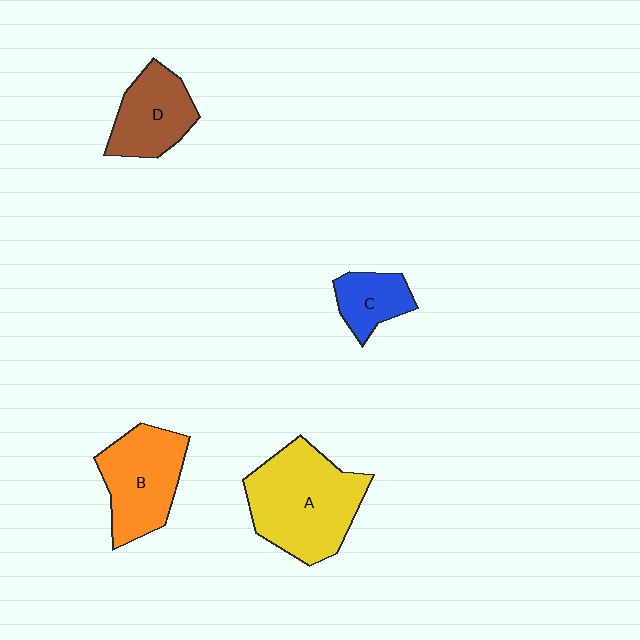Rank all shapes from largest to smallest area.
From largest to smallest: A (yellow), B (orange), D (brown), C (blue).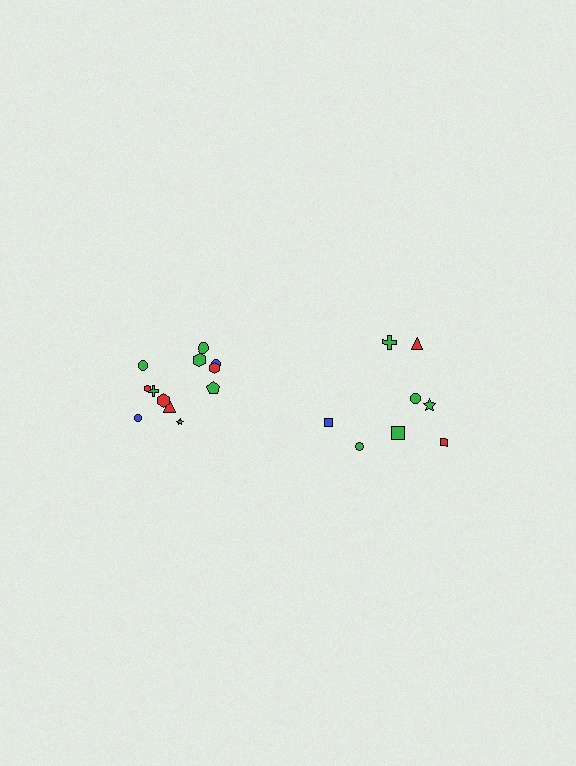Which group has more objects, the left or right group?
The left group.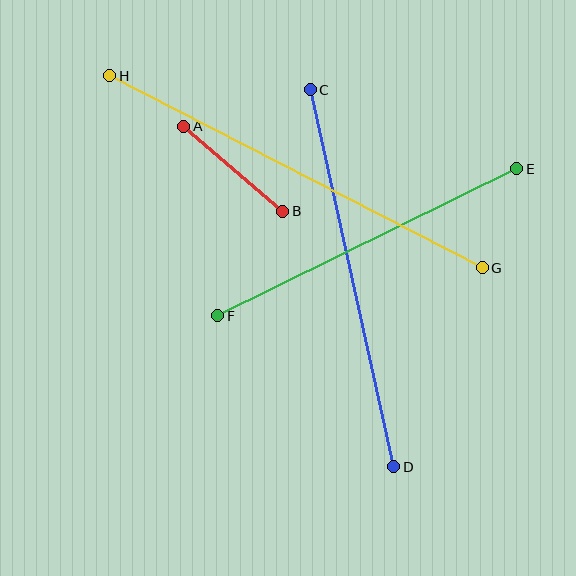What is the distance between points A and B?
The distance is approximately 130 pixels.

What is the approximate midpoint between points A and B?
The midpoint is at approximately (233, 169) pixels.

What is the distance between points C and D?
The distance is approximately 386 pixels.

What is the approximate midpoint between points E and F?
The midpoint is at approximately (367, 242) pixels.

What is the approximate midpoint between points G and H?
The midpoint is at approximately (296, 172) pixels.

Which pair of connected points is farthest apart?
Points G and H are farthest apart.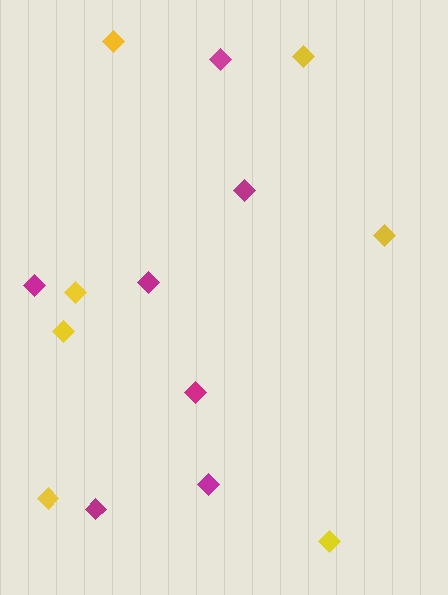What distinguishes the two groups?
There are 2 groups: one group of magenta diamonds (7) and one group of yellow diamonds (7).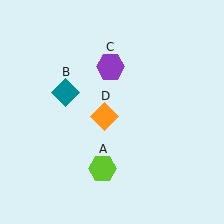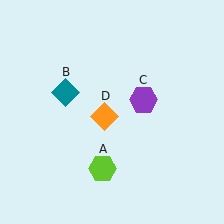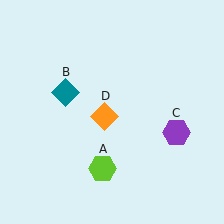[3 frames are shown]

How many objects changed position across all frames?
1 object changed position: purple hexagon (object C).